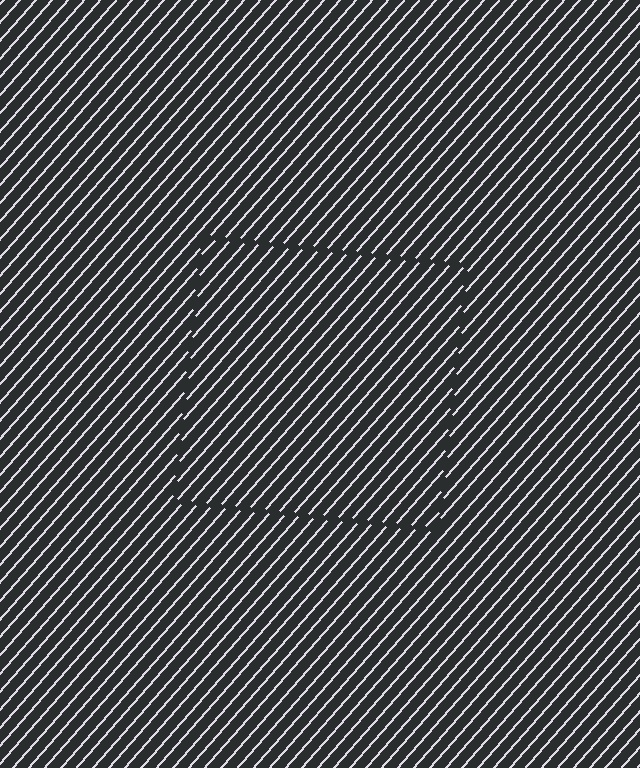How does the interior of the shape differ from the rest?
The interior of the shape contains the same grating, shifted by half a period — the contour is defined by the phase discontinuity where line-ends from the inner and outer gratings abut.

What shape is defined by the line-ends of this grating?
An illusory square. The interior of the shape contains the same grating, shifted by half a period — the contour is defined by the phase discontinuity where line-ends from the inner and outer gratings abut.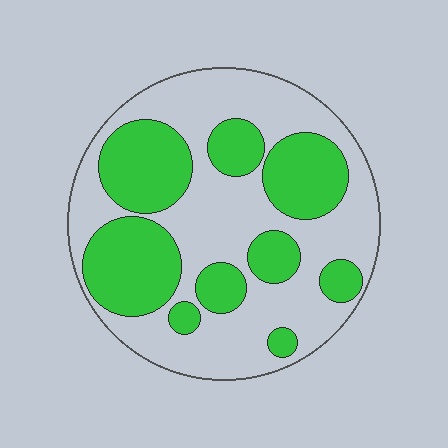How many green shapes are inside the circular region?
9.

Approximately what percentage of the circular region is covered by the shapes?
Approximately 40%.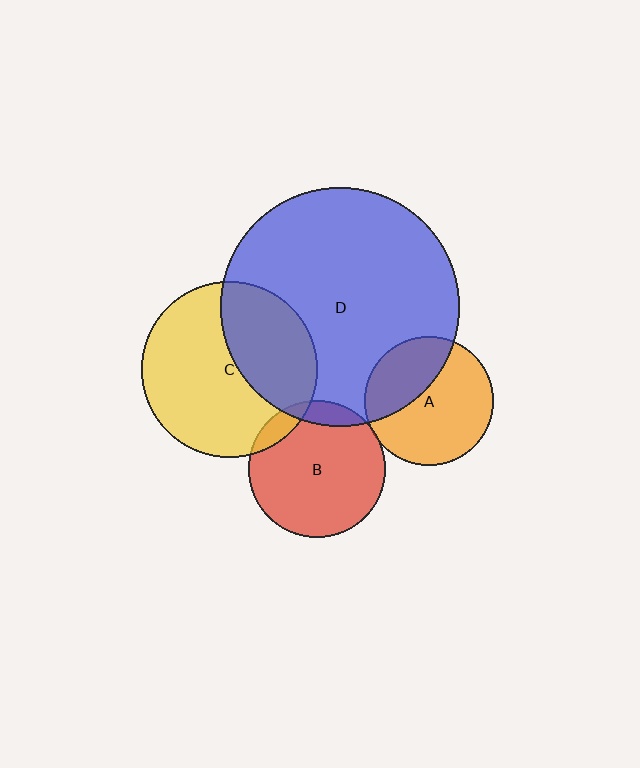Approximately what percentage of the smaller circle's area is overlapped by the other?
Approximately 35%.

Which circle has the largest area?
Circle D (blue).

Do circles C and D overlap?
Yes.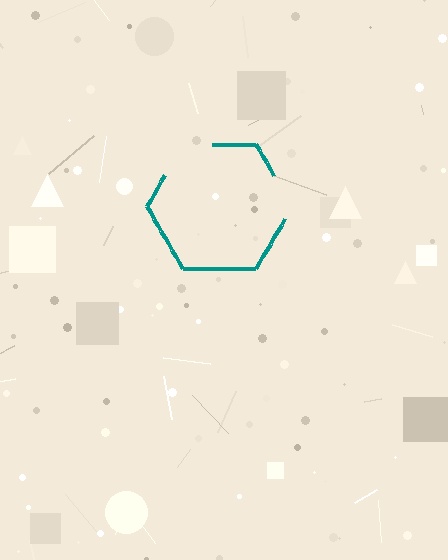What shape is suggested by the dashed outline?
The dashed outline suggests a hexagon.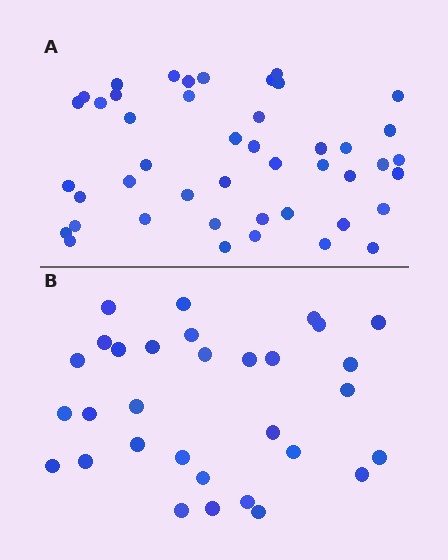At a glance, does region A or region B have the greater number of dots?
Region A (the top region) has more dots.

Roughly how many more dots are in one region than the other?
Region A has approximately 15 more dots than region B.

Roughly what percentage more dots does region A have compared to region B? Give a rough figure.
About 45% more.